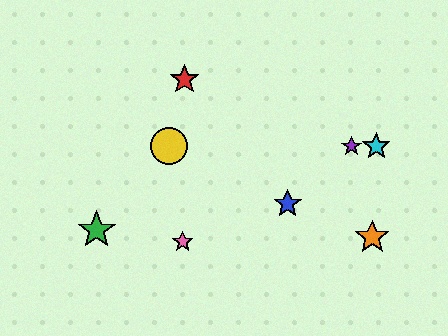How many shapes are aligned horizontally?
3 shapes (the yellow circle, the purple star, the cyan star) are aligned horizontally.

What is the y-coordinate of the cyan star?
The cyan star is at y≈146.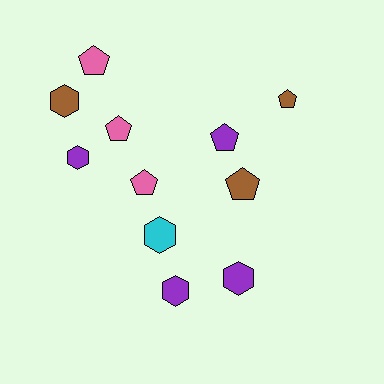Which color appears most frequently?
Purple, with 4 objects.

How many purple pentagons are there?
There is 1 purple pentagon.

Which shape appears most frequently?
Pentagon, with 6 objects.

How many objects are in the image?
There are 11 objects.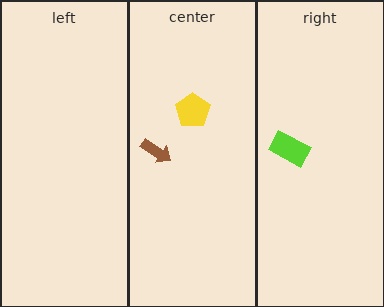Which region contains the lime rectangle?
The right region.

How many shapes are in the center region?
2.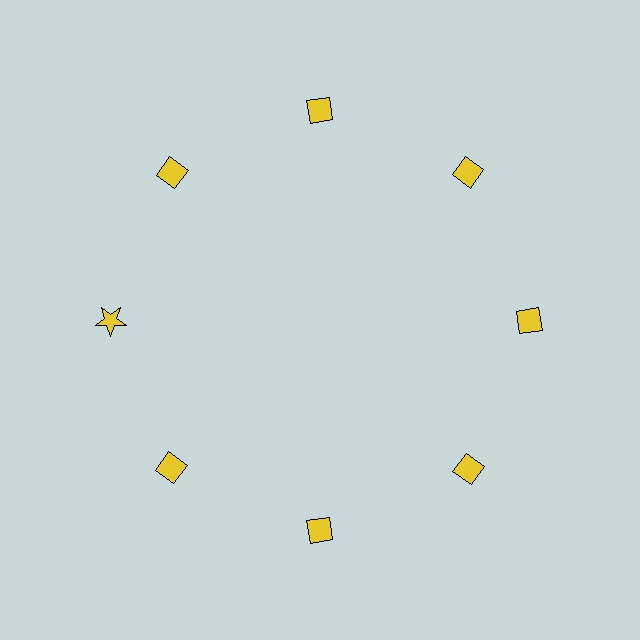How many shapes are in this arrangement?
There are 8 shapes arranged in a ring pattern.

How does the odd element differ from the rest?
It has a different shape: star instead of diamond.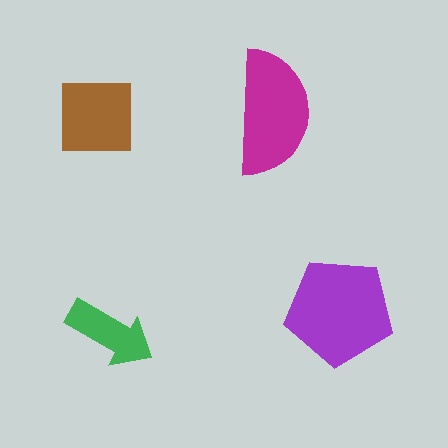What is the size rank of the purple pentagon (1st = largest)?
1st.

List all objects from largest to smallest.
The purple pentagon, the magenta semicircle, the brown square, the green arrow.